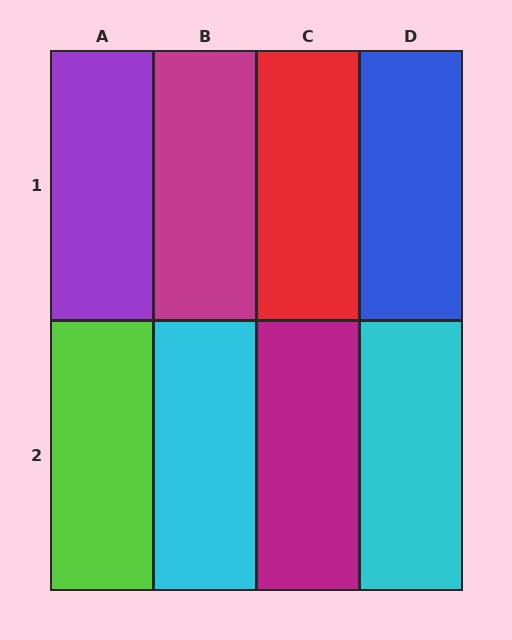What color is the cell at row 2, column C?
Magenta.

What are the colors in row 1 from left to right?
Purple, magenta, red, blue.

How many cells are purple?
1 cell is purple.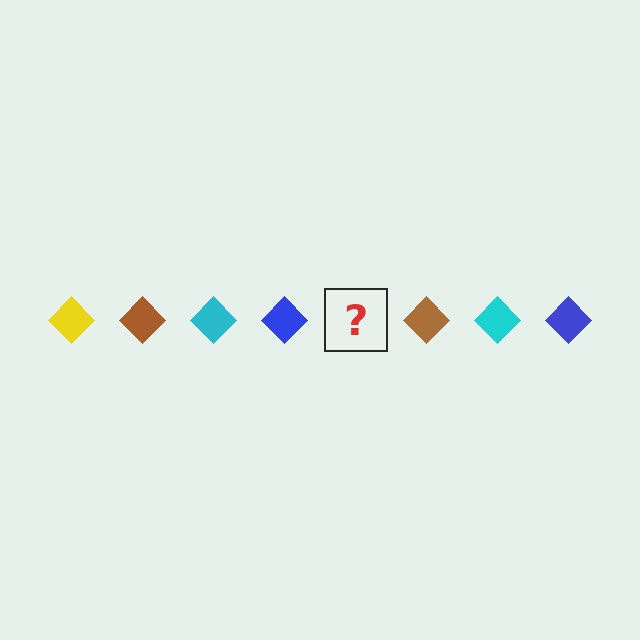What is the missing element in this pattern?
The missing element is a yellow diamond.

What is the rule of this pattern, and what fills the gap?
The rule is that the pattern cycles through yellow, brown, cyan, blue diamonds. The gap should be filled with a yellow diamond.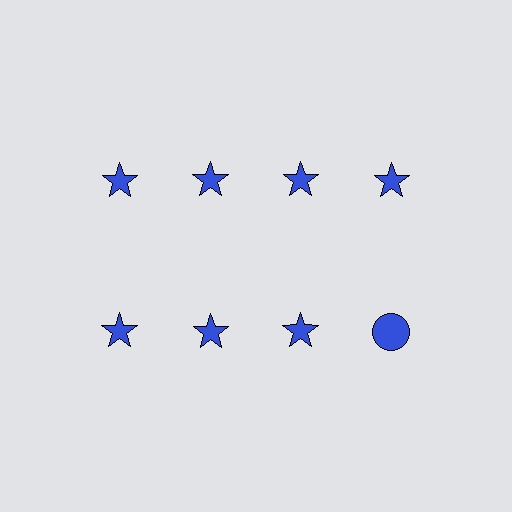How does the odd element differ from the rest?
It has a different shape: circle instead of star.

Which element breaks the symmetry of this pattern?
The blue circle in the second row, second from right column breaks the symmetry. All other shapes are blue stars.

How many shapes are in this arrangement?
There are 8 shapes arranged in a grid pattern.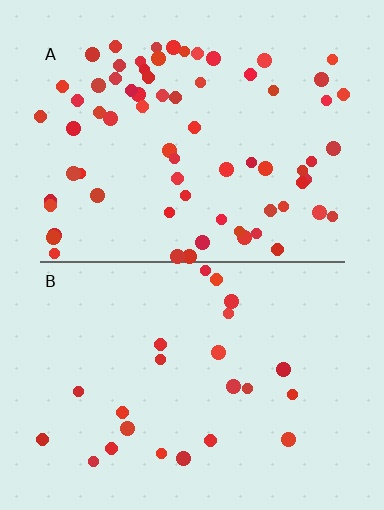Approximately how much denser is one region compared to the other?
Approximately 3.0× — region A over region B.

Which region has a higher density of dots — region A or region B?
A (the top).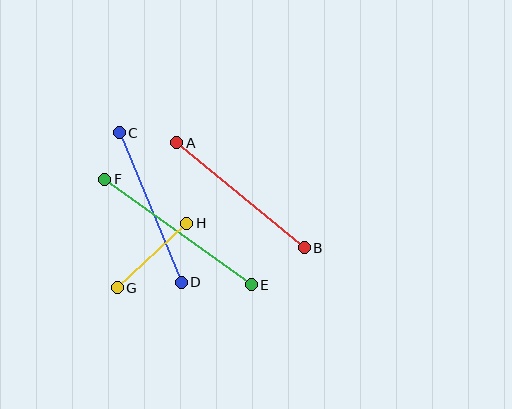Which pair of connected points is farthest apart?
Points E and F are farthest apart.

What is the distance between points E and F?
The distance is approximately 180 pixels.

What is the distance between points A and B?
The distance is approximately 165 pixels.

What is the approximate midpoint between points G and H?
The midpoint is at approximately (152, 256) pixels.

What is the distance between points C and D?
The distance is approximately 162 pixels.